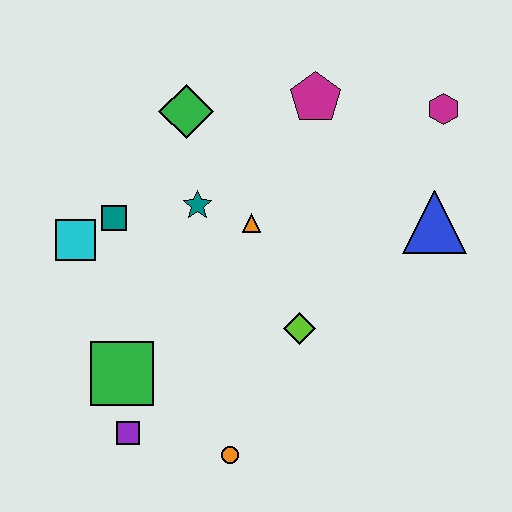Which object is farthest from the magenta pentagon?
The purple square is farthest from the magenta pentagon.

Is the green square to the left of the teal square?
No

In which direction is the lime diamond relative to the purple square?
The lime diamond is to the right of the purple square.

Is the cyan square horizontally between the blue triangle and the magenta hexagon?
No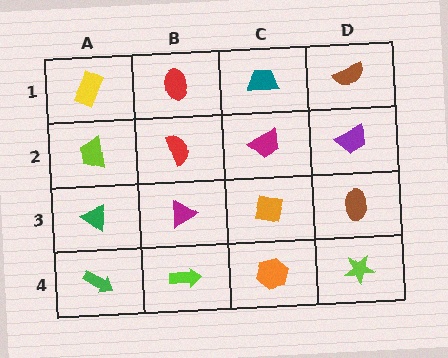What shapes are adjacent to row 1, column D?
A purple trapezoid (row 2, column D), a teal trapezoid (row 1, column C).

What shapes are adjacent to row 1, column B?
A red semicircle (row 2, column B), a yellow rectangle (row 1, column A), a teal trapezoid (row 1, column C).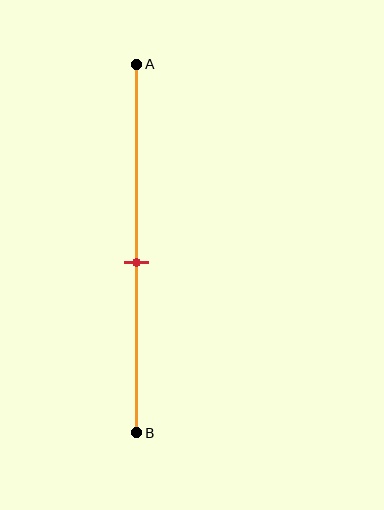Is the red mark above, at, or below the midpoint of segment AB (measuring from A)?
The red mark is below the midpoint of segment AB.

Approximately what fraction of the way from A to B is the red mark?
The red mark is approximately 55% of the way from A to B.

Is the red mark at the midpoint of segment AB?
No, the mark is at about 55% from A, not at the 50% midpoint.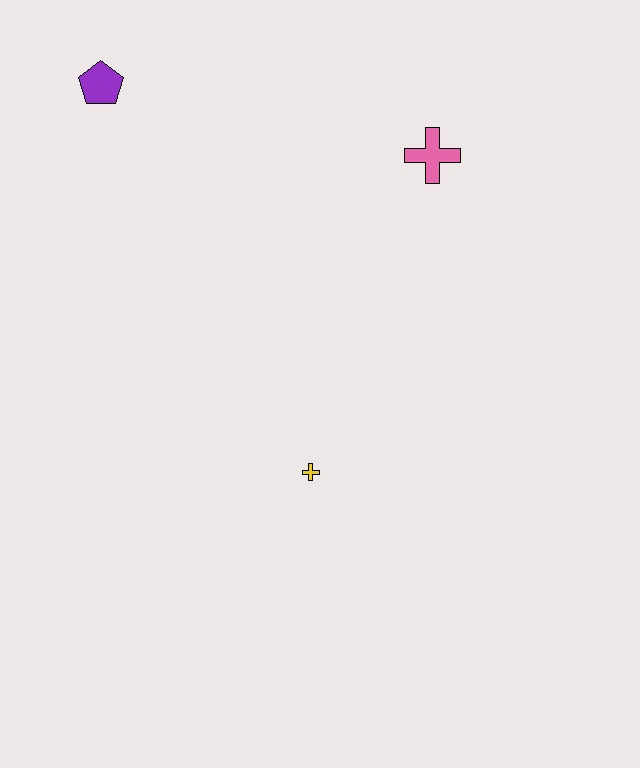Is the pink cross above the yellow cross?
Yes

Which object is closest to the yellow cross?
The pink cross is closest to the yellow cross.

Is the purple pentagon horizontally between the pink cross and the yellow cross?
No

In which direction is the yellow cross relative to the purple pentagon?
The yellow cross is below the purple pentagon.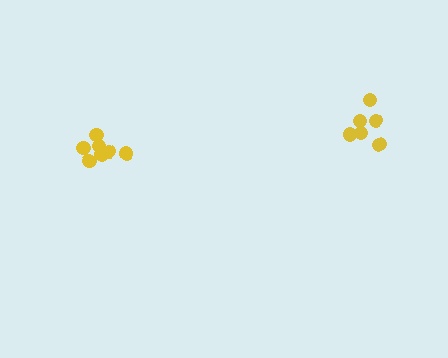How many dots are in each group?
Group 1: 7 dots, Group 2: 6 dots (13 total).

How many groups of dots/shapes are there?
There are 2 groups.